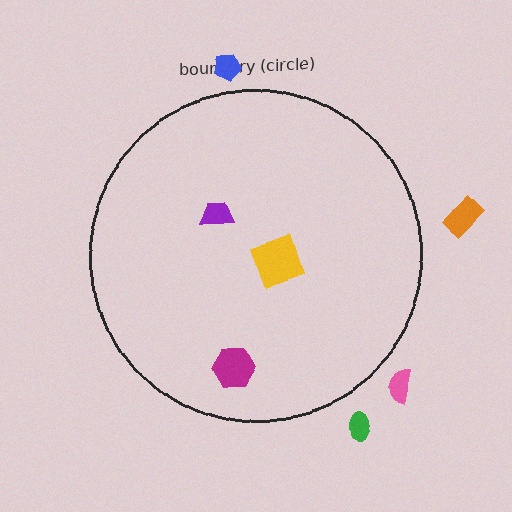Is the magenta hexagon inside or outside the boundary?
Inside.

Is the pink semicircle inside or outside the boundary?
Outside.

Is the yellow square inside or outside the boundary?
Inside.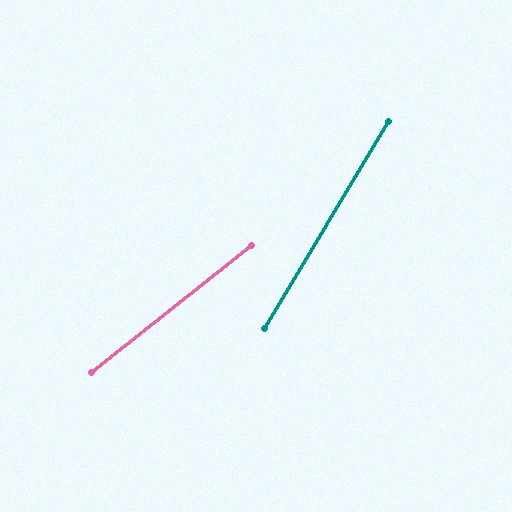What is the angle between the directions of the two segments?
Approximately 21 degrees.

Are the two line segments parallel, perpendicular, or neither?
Neither parallel nor perpendicular — they differ by about 21°.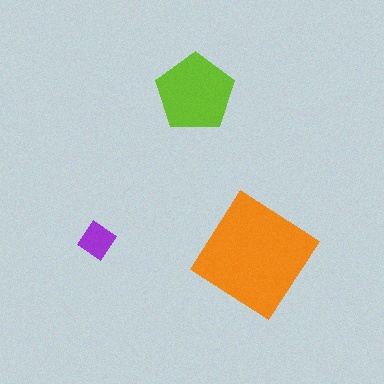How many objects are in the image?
There are 3 objects in the image.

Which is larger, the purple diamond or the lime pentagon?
The lime pentagon.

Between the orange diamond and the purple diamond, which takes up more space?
The orange diamond.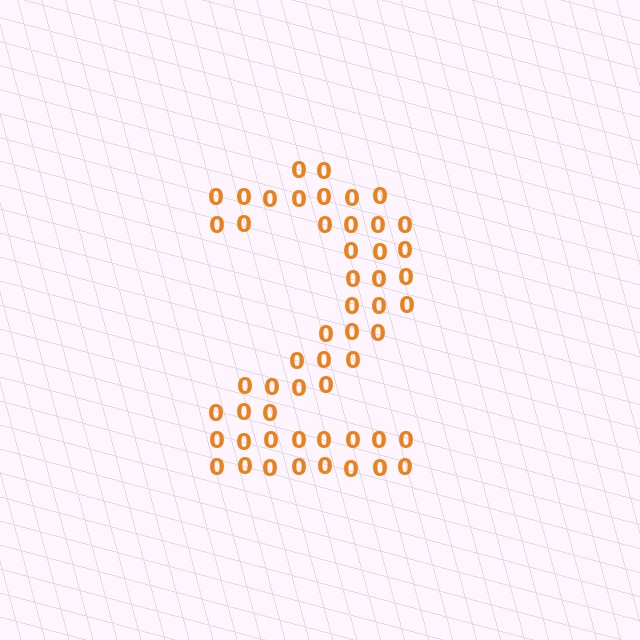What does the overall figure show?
The overall figure shows the digit 2.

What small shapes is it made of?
It is made of small digit 0's.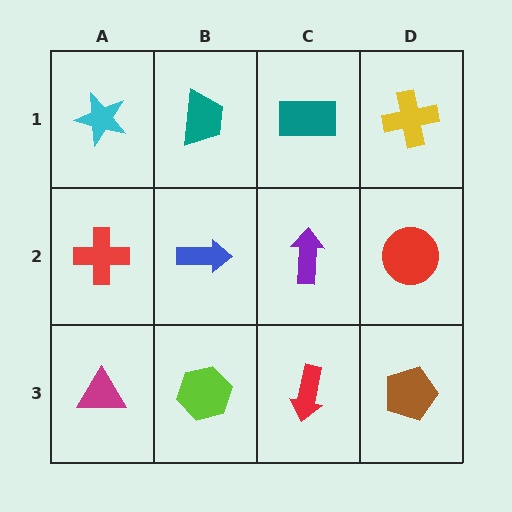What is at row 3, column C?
A red arrow.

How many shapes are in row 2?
4 shapes.